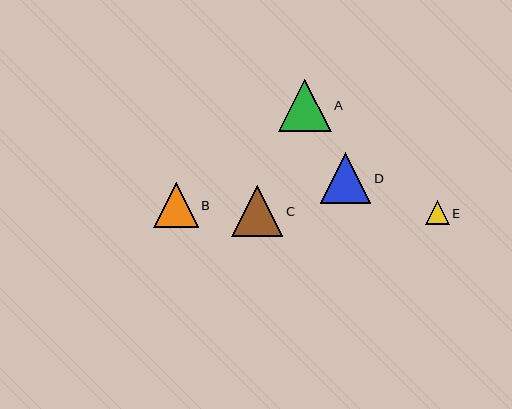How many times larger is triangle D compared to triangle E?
Triangle D is approximately 2.1 times the size of triangle E.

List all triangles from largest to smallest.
From largest to smallest: A, C, D, B, E.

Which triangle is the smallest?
Triangle E is the smallest with a size of approximately 24 pixels.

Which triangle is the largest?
Triangle A is the largest with a size of approximately 52 pixels.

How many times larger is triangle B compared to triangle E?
Triangle B is approximately 1.9 times the size of triangle E.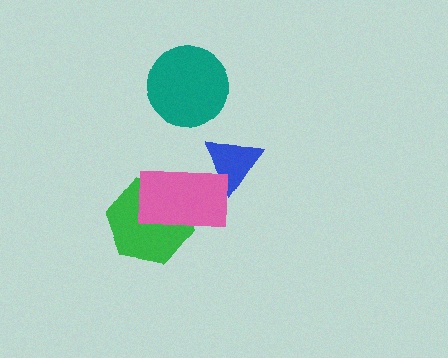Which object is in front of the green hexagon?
The pink rectangle is in front of the green hexagon.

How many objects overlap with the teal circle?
0 objects overlap with the teal circle.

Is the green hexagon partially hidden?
Yes, it is partially covered by another shape.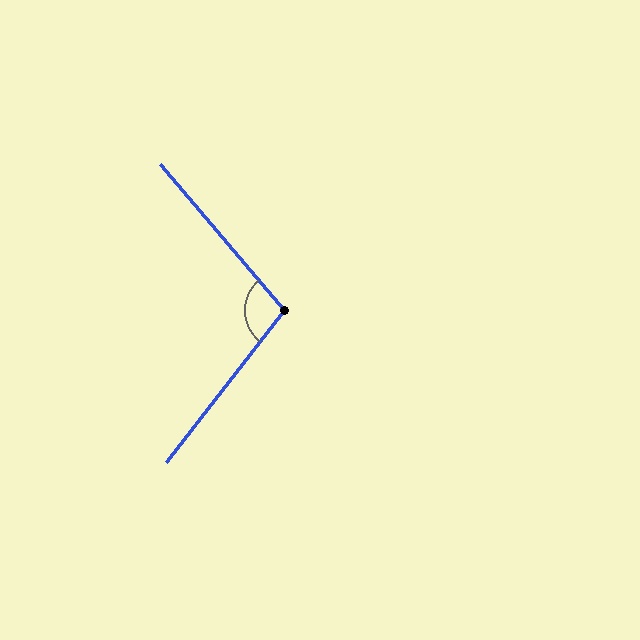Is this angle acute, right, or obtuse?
It is obtuse.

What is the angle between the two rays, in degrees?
Approximately 102 degrees.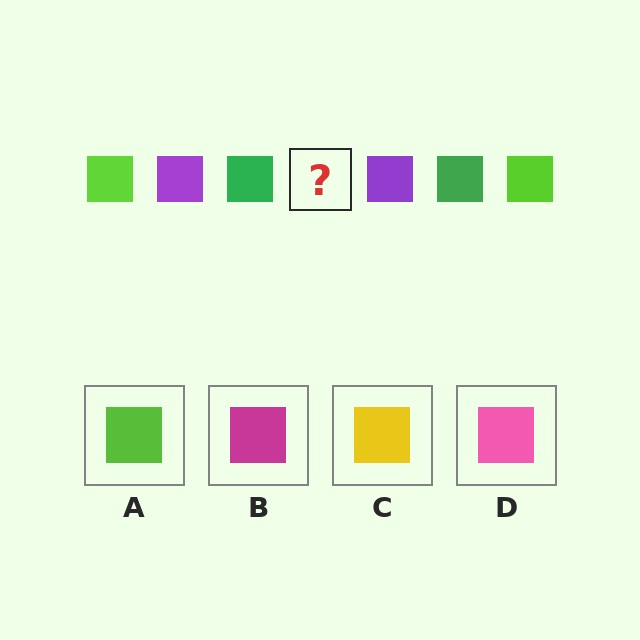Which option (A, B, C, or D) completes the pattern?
A.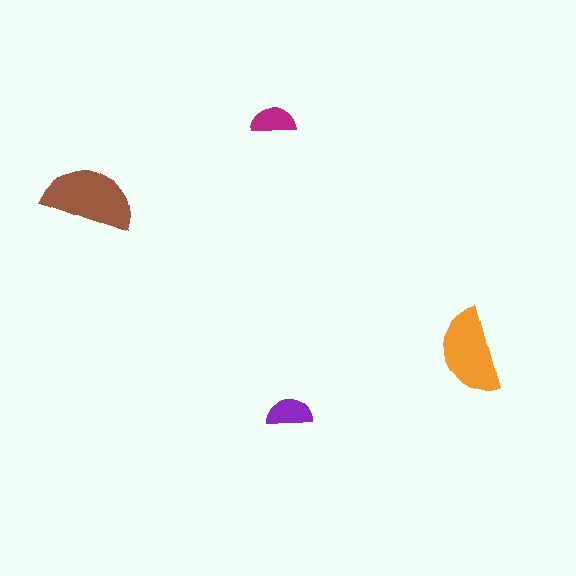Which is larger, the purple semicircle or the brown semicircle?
The brown one.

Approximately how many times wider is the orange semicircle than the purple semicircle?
About 2 times wider.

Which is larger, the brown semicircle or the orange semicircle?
The brown one.